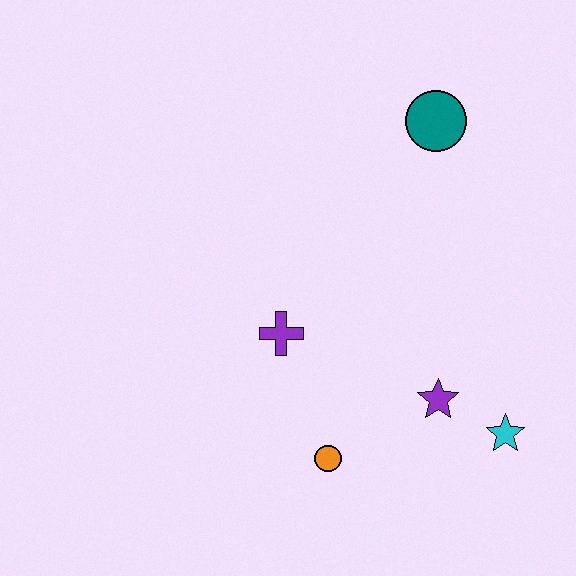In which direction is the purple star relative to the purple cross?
The purple star is to the right of the purple cross.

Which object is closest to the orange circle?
The purple star is closest to the orange circle.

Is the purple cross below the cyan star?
No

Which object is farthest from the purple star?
The teal circle is farthest from the purple star.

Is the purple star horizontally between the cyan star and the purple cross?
Yes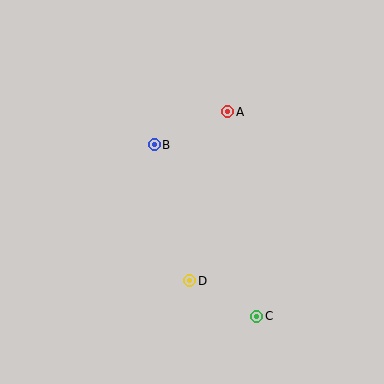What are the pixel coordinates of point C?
Point C is at (257, 316).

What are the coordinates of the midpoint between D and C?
The midpoint between D and C is at (223, 299).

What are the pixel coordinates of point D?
Point D is at (190, 281).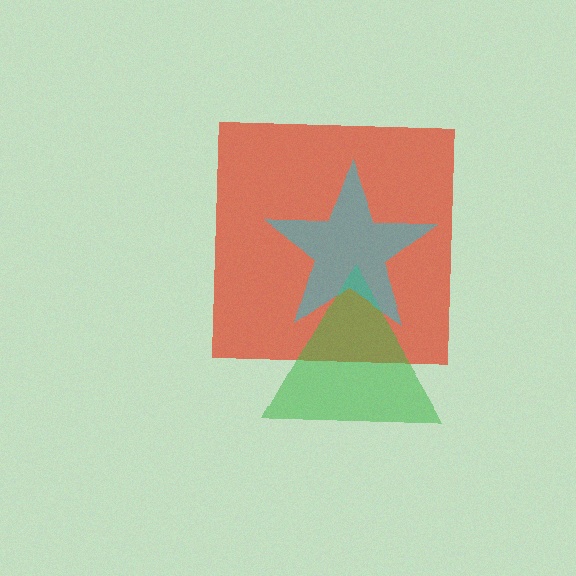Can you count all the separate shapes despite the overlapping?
Yes, there are 3 separate shapes.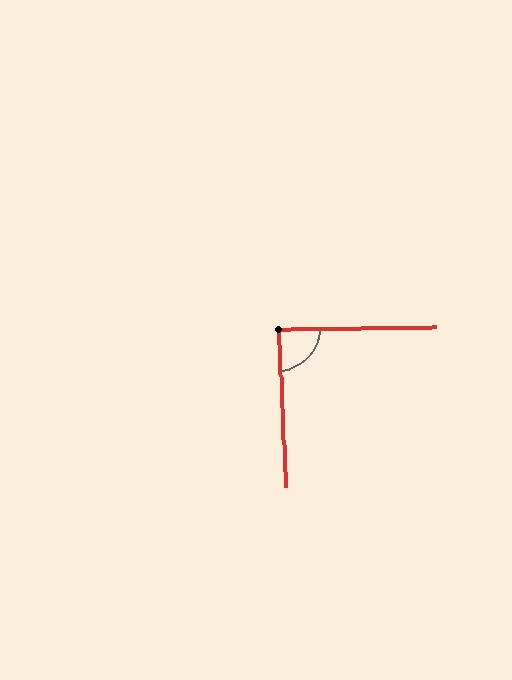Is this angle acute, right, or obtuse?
It is approximately a right angle.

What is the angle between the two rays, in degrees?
Approximately 88 degrees.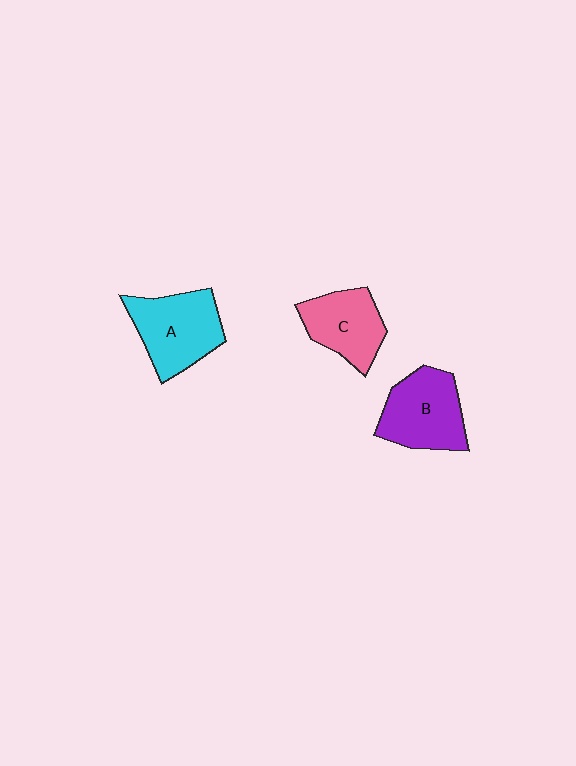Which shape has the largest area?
Shape A (cyan).